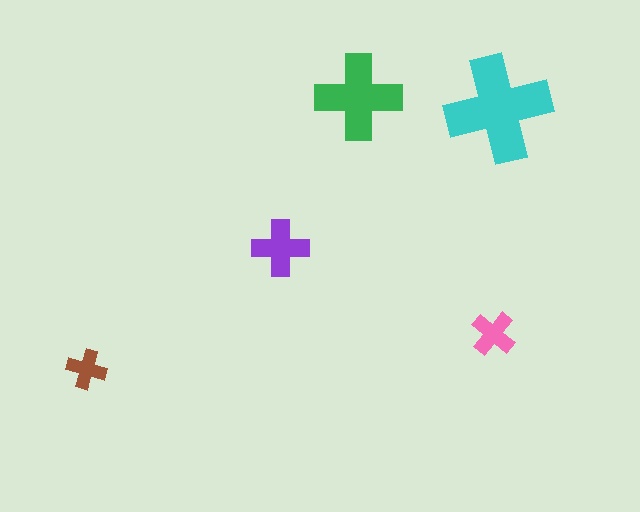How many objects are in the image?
There are 5 objects in the image.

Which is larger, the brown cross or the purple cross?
The purple one.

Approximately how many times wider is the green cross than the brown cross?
About 2 times wider.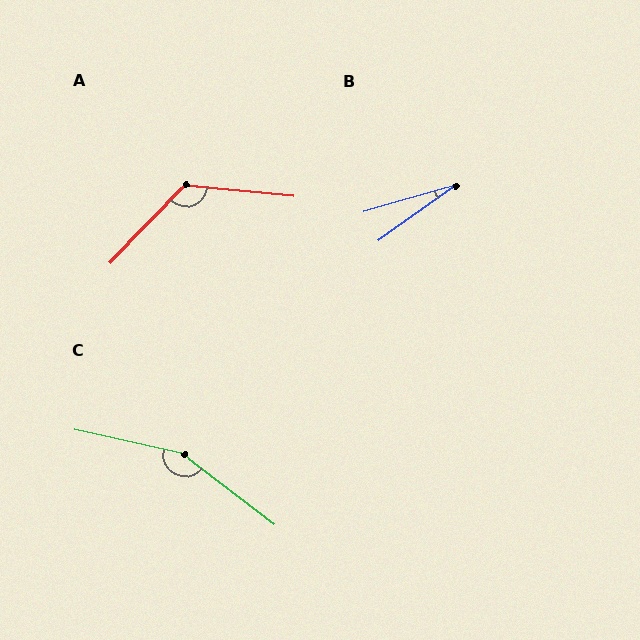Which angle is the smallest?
B, at approximately 19 degrees.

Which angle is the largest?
C, at approximately 155 degrees.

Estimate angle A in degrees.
Approximately 128 degrees.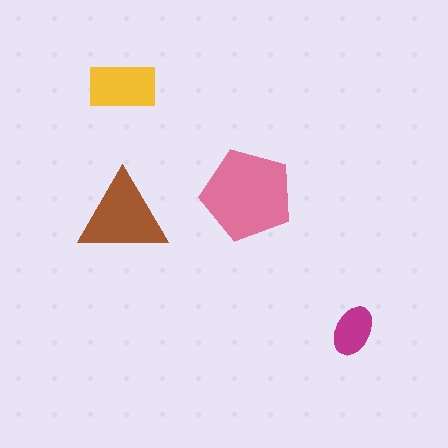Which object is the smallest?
The magenta ellipse.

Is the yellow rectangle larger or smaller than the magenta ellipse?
Larger.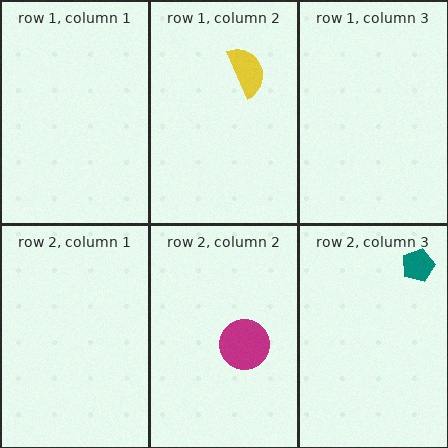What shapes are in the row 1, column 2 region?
The yellow semicircle.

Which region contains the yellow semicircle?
The row 1, column 2 region.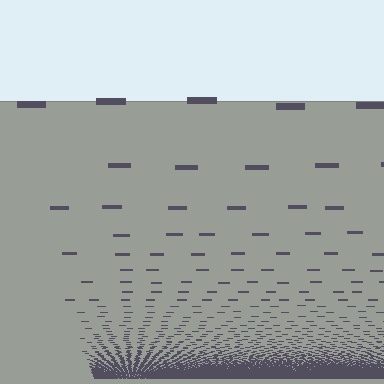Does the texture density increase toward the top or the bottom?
Density increases toward the bottom.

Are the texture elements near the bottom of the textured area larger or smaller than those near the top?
Smaller. The gradient is inverted — elements near the bottom are smaller and denser.